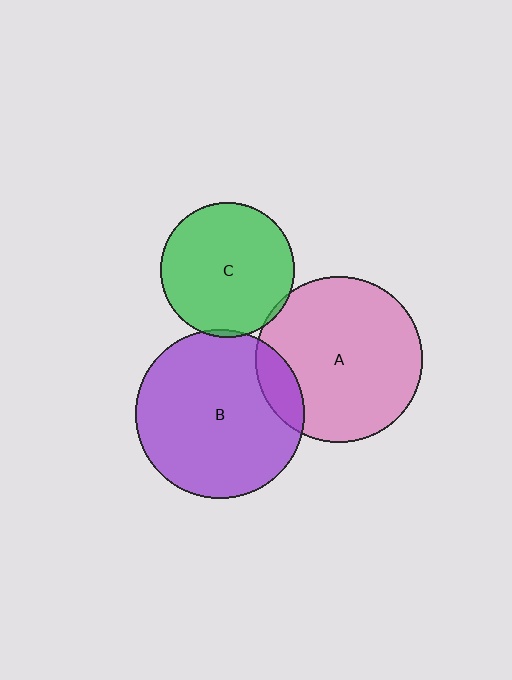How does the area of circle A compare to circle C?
Approximately 1.5 times.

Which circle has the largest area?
Circle B (purple).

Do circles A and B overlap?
Yes.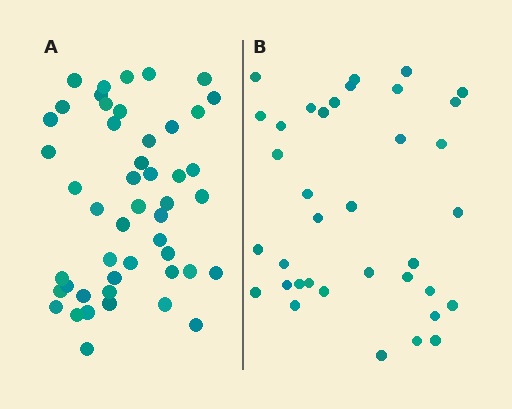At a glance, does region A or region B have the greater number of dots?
Region A (the left region) has more dots.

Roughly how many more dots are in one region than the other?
Region A has roughly 12 or so more dots than region B.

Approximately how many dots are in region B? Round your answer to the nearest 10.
About 40 dots. (The exact count is 36, which rounds to 40.)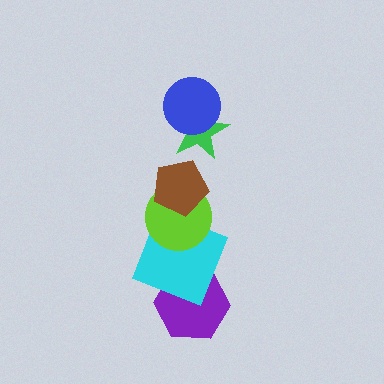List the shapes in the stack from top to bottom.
From top to bottom: the blue circle, the green star, the brown pentagon, the lime circle, the cyan square, the purple hexagon.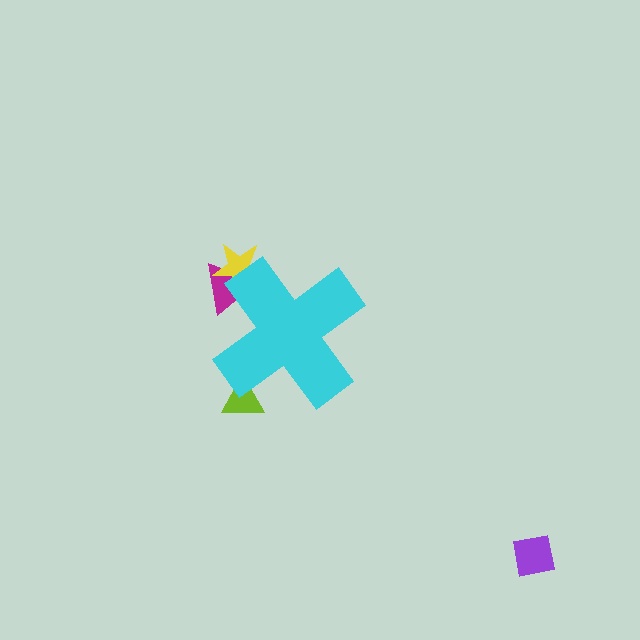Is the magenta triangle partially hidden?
Yes, the magenta triangle is partially hidden behind the cyan cross.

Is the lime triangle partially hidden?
Yes, the lime triangle is partially hidden behind the cyan cross.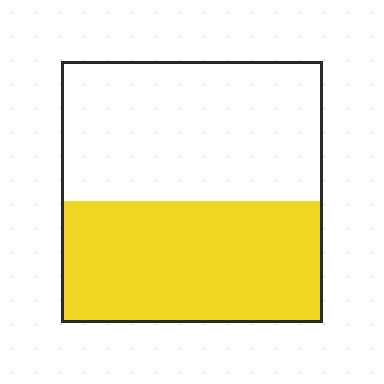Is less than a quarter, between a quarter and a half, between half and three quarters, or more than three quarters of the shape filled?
Between a quarter and a half.